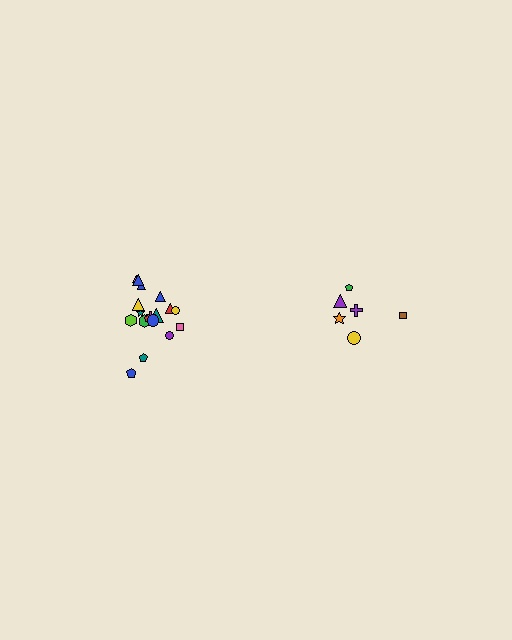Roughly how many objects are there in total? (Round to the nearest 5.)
Roughly 25 objects in total.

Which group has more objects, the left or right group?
The left group.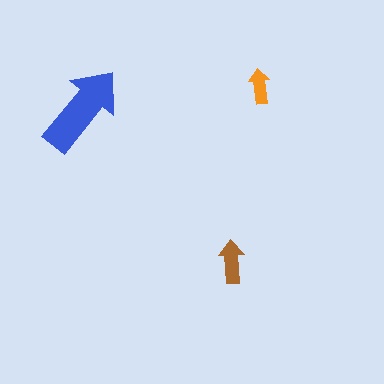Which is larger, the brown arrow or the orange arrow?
The brown one.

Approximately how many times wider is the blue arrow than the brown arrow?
About 2 times wider.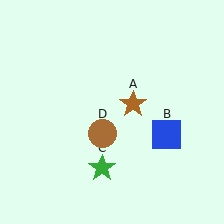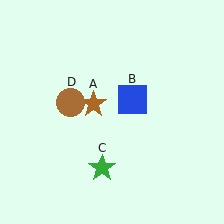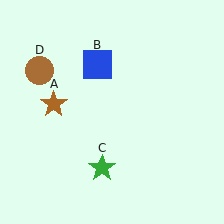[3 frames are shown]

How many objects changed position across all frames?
3 objects changed position: brown star (object A), blue square (object B), brown circle (object D).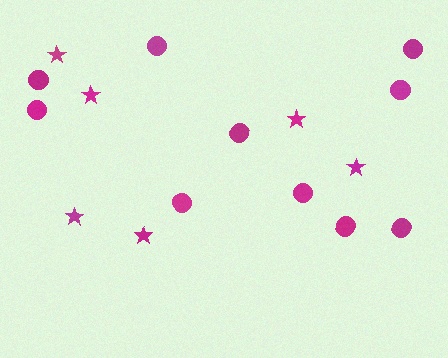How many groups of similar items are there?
There are 2 groups: one group of stars (6) and one group of circles (10).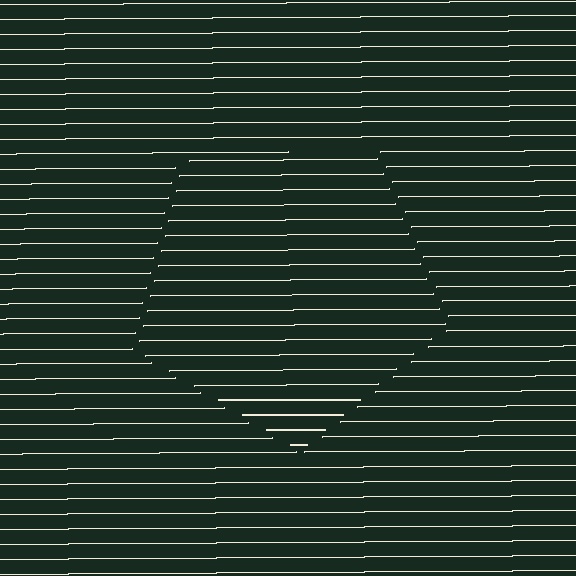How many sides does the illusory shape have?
5 sides — the line-ends trace a pentagon.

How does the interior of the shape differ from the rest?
The interior of the shape contains the same grating, shifted by half a period — the contour is defined by the phase discontinuity where line-ends from the inner and outer gratings abut.